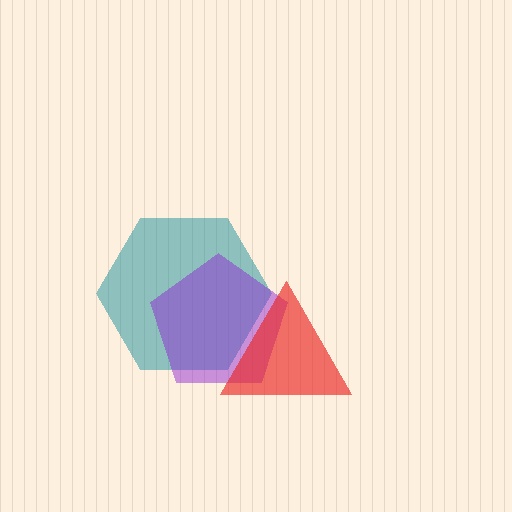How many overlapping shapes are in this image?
There are 3 overlapping shapes in the image.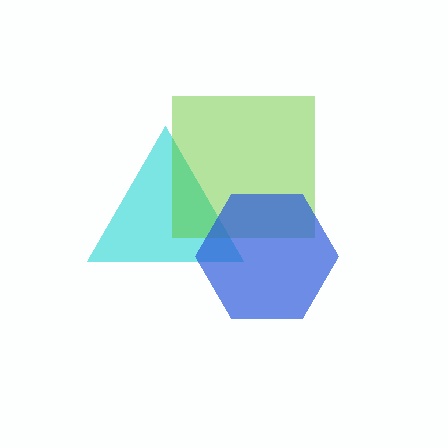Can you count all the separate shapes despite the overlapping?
Yes, there are 3 separate shapes.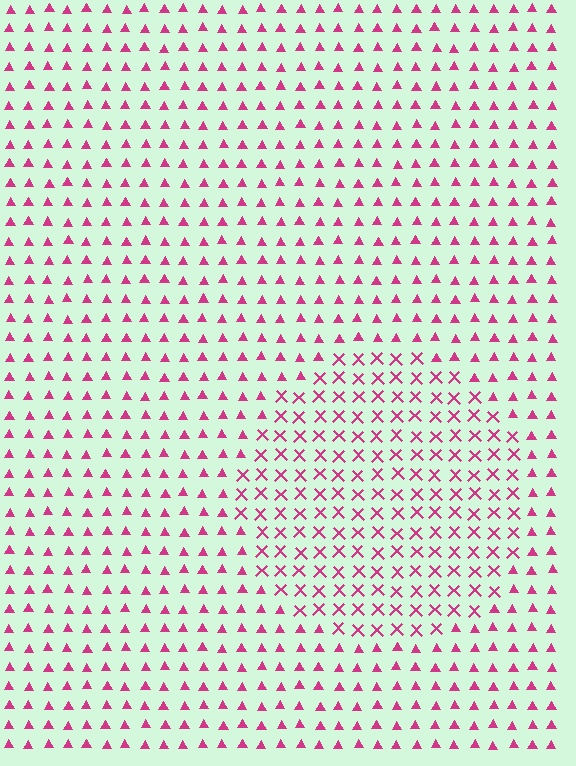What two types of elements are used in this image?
The image uses X marks inside the circle region and triangles outside it.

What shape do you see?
I see a circle.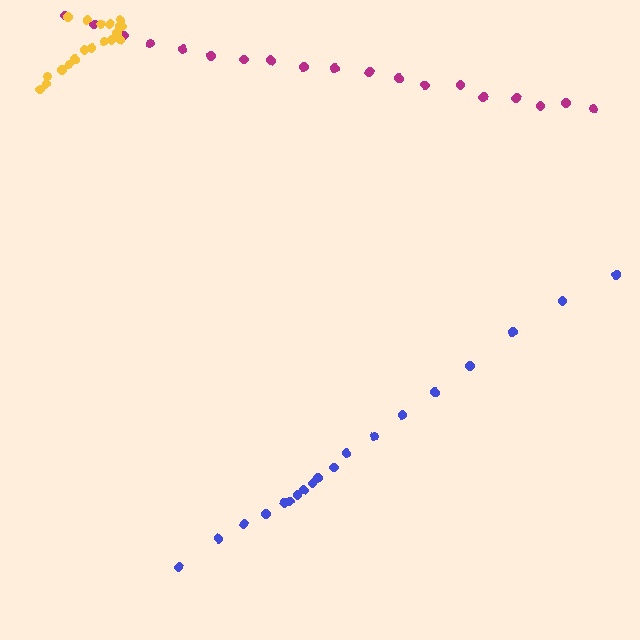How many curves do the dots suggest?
There are 3 distinct paths.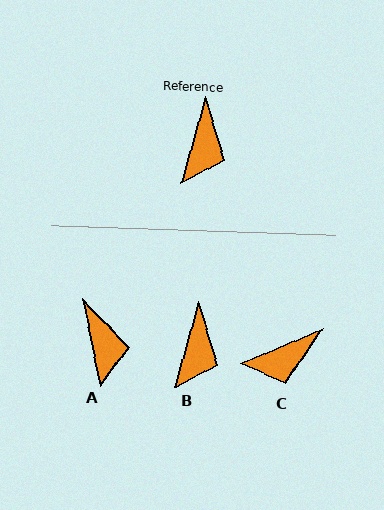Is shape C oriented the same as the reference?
No, it is off by about 51 degrees.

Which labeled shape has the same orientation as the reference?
B.